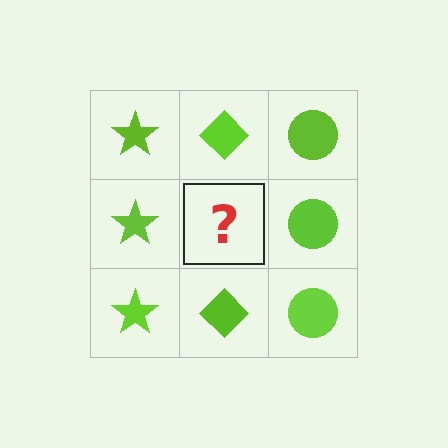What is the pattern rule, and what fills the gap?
The rule is that each column has a consistent shape. The gap should be filled with a lime diamond.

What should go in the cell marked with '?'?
The missing cell should contain a lime diamond.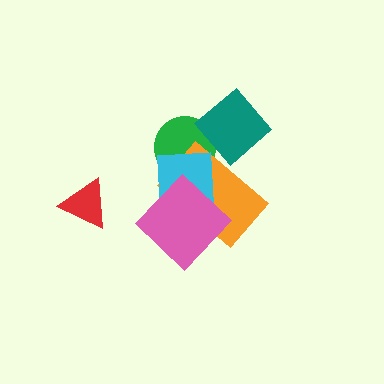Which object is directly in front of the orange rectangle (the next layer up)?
The cyan square is directly in front of the orange rectangle.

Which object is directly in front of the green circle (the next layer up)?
The orange rectangle is directly in front of the green circle.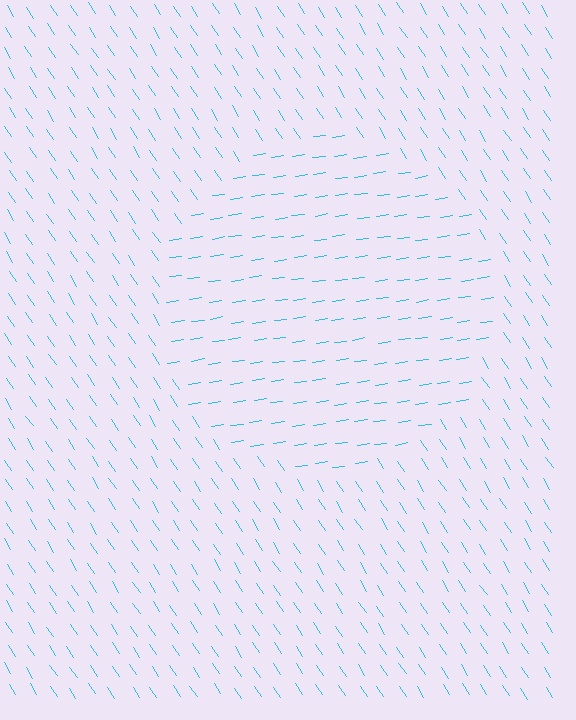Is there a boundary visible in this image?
Yes, there is a texture boundary formed by a change in line orientation.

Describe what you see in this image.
The image is filled with small cyan line segments. A circle region in the image has lines oriented differently from the surrounding lines, creating a visible texture boundary.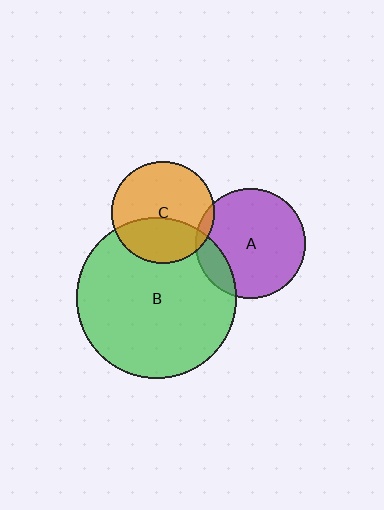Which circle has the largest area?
Circle B (green).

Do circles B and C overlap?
Yes.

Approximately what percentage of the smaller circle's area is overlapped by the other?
Approximately 35%.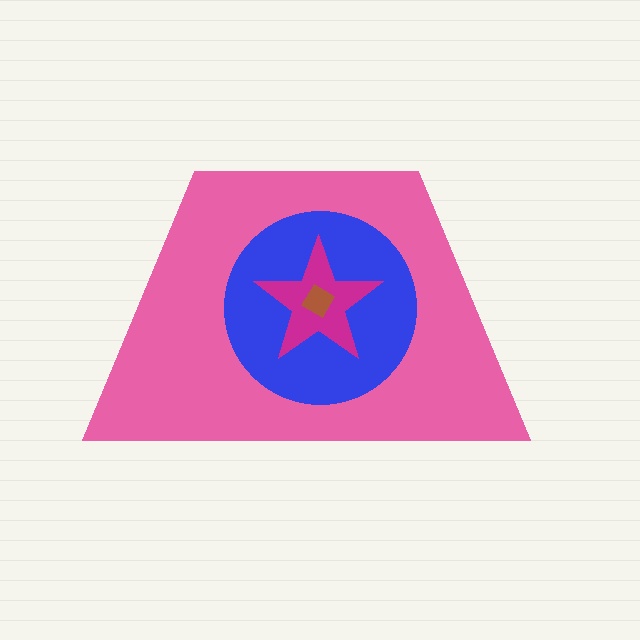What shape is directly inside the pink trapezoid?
The blue circle.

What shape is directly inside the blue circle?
The magenta star.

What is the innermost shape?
The brown diamond.